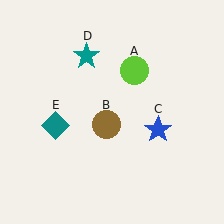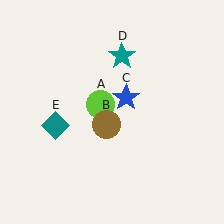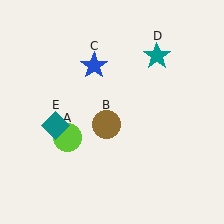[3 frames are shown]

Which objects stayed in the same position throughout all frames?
Brown circle (object B) and teal diamond (object E) remained stationary.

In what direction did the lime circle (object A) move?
The lime circle (object A) moved down and to the left.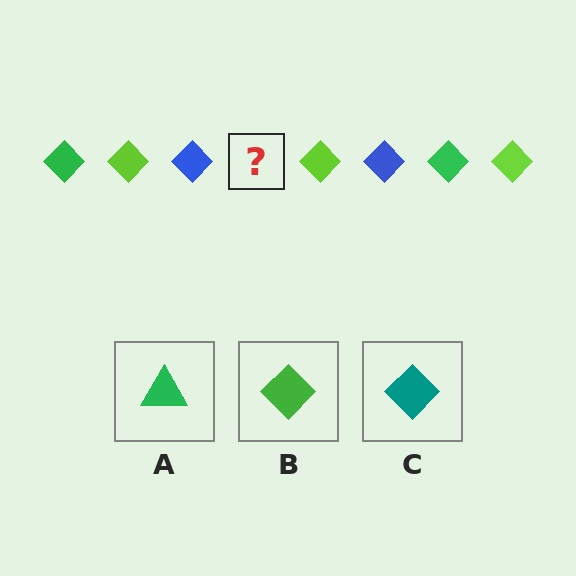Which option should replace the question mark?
Option B.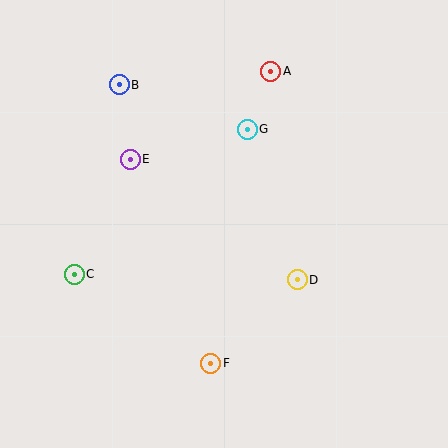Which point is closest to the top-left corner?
Point B is closest to the top-left corner.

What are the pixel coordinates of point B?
Point B is at (119, 85).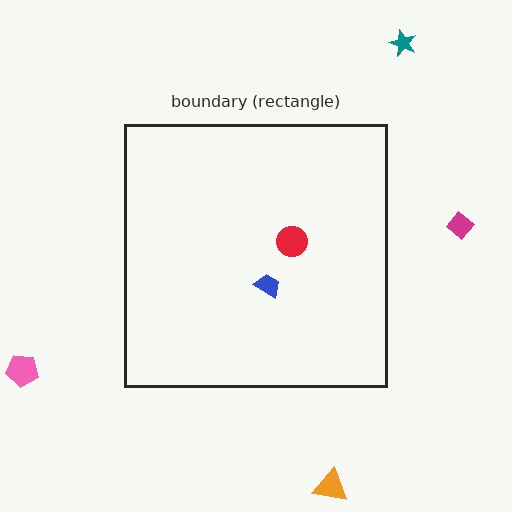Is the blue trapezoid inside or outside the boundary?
Inside.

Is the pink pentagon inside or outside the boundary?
Outside.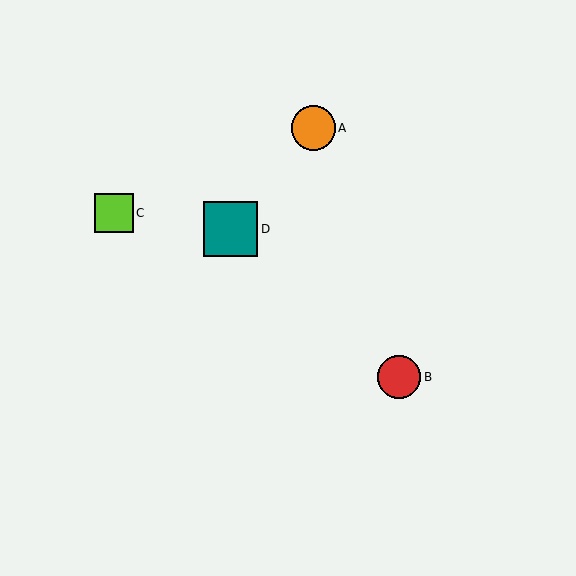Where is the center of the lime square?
The center of the lime square is at (114, 213).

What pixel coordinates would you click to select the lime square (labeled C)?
Click at (114, 213) to select the lime square C.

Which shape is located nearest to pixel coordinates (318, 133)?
The orange circle (labeled A) at (313, 128) is nearest to that location.